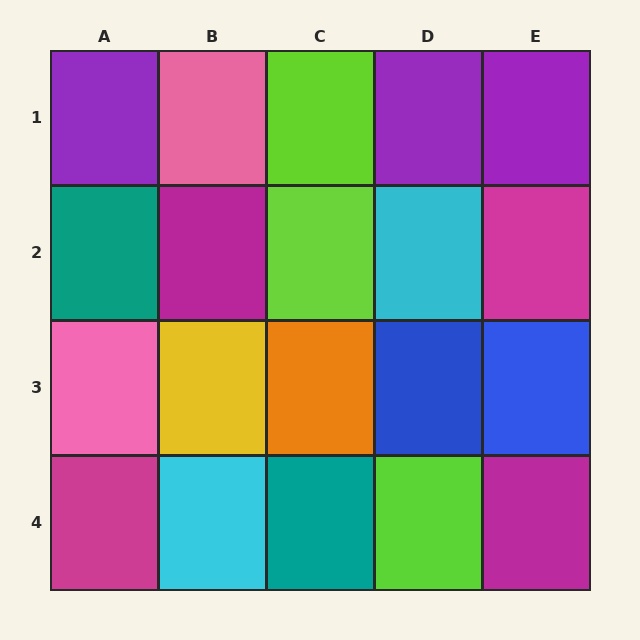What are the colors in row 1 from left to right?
Purple, pink, lime, purple, purple.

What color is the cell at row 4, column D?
Lime.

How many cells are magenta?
4 cells are magenta.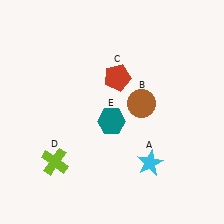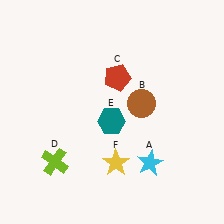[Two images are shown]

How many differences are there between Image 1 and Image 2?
There is 1 difference between the two images.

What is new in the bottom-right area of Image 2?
A yellow star (F) was added in the bottom-right area of Image 2.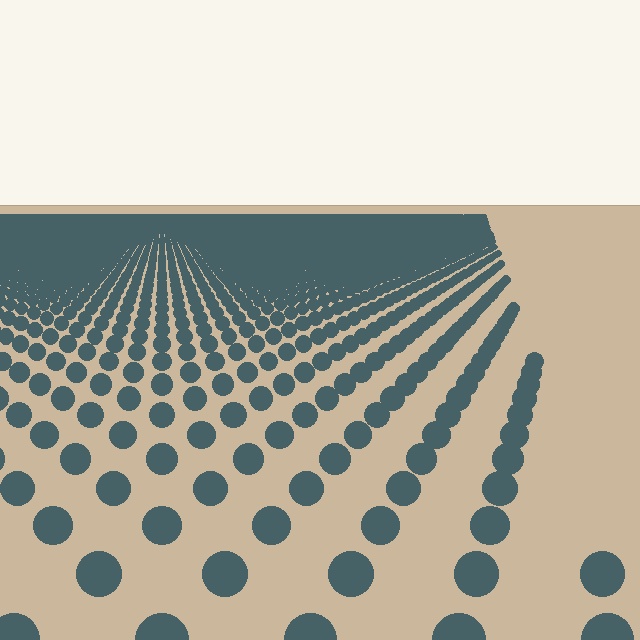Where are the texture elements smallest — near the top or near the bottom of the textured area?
Near the top.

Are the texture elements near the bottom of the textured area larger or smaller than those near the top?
Larger. Near the bottom, elements are closer to the viewer and appear at a bigger on-screen size.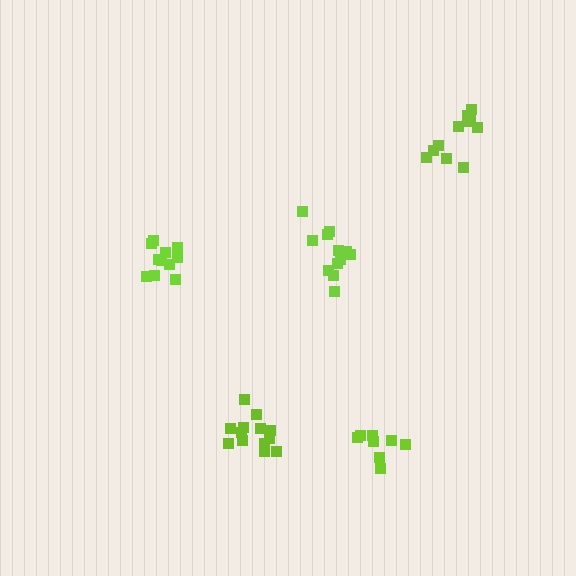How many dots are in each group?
Group 1: 8 dots, Group 2: 12 dots, Group 3: 13 dots, Group 4: 11 dots, Group 5: 11 dots (55 total).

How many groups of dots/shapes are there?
There are 5 groups.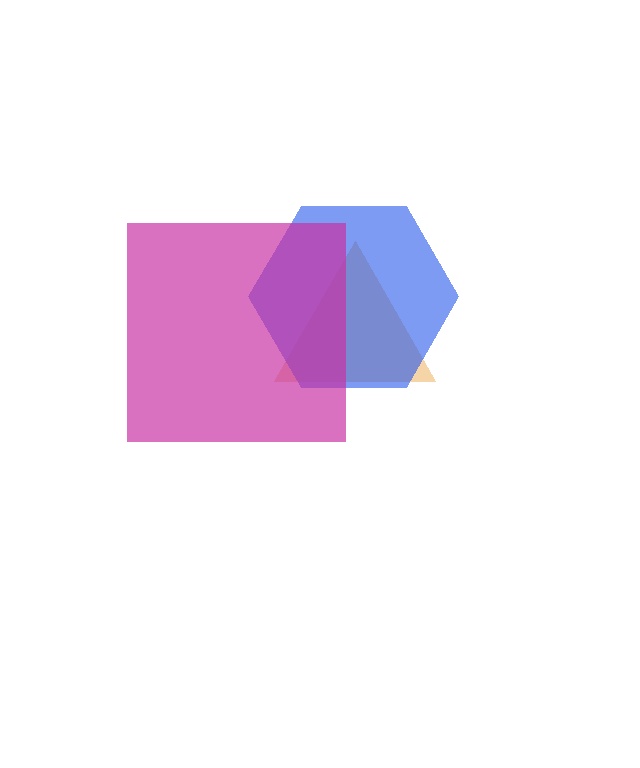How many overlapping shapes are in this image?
There are 3 overlapping shapes in the image.